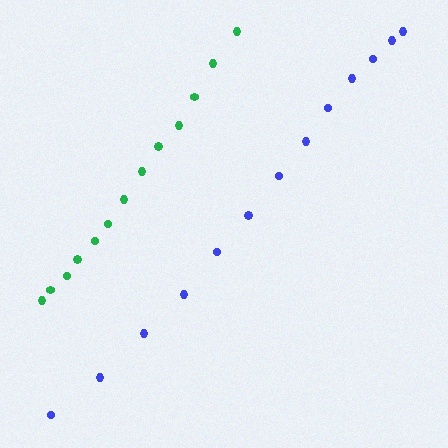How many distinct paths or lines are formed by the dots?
There are 2 distinct paths.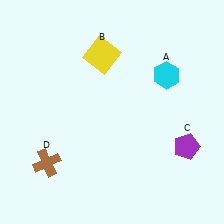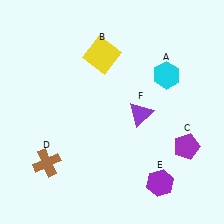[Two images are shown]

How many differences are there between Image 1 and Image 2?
There are 2 differences between the two images.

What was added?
A purple hexagon (E), a purple triangle (F) were added in Image 2.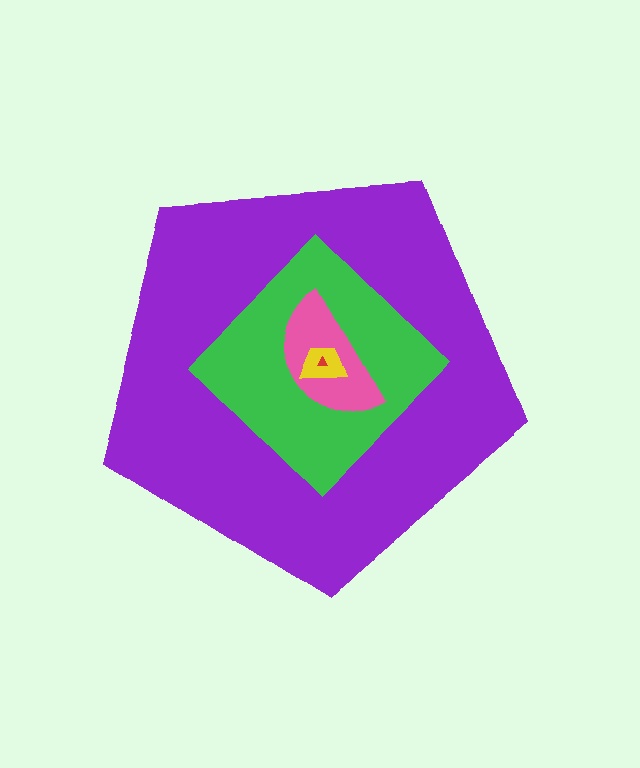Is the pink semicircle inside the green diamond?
Yes.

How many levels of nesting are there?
5.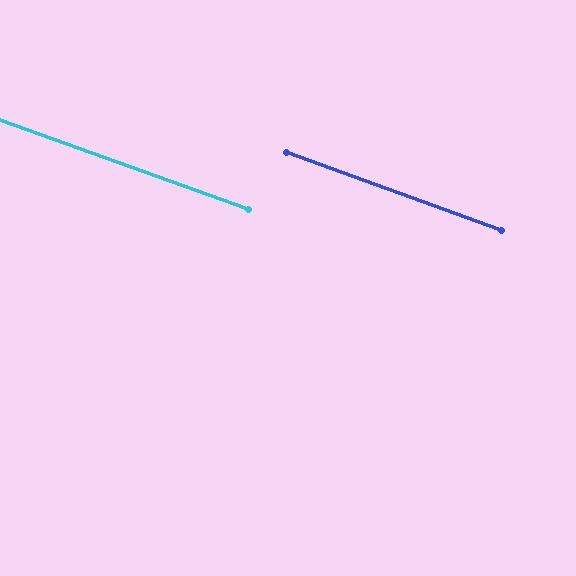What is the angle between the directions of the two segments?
Approximately 0 degrees.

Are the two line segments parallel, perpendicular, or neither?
Parallel — their directions differ by only 0.4°.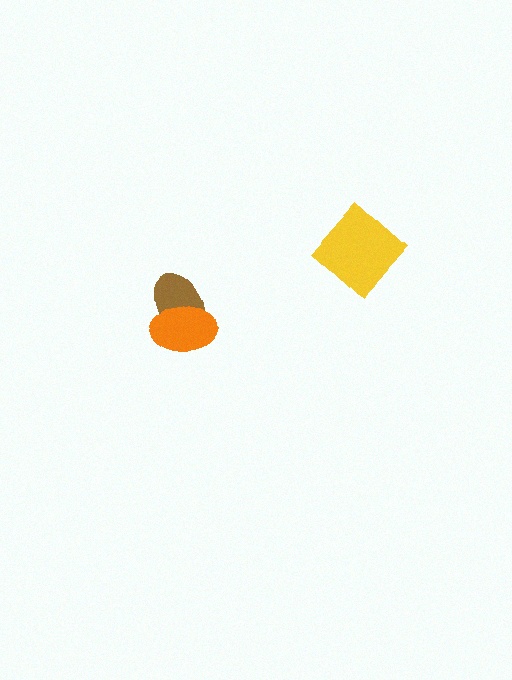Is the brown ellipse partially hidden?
Yes, it is partially covered by another shape.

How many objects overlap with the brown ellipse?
1 object overlaps with the brown ellipse.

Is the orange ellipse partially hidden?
No, no other shape covers it.